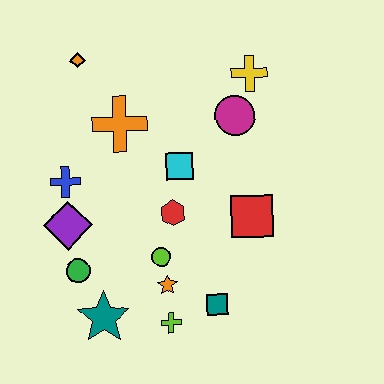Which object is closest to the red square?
The red hexagon is closest to the red square.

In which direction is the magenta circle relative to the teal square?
The magenta circle is above the teal square.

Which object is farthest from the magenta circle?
The teal star is farthest from the magenta circle.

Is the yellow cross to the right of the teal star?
Yes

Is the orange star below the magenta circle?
Yes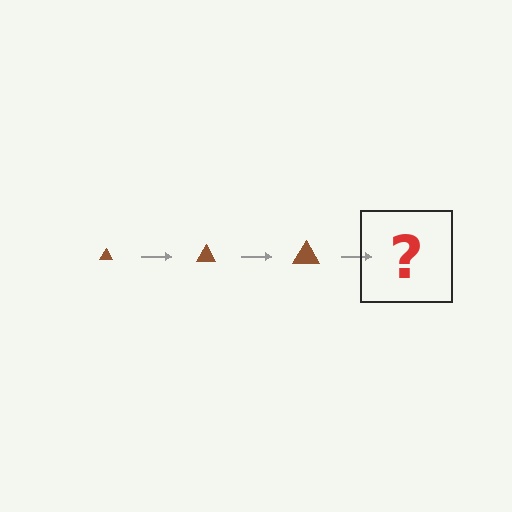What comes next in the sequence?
The next element should be a brown triangle, larger than the previous one.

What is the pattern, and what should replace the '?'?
The pattern is that the triangle gets progressively larger each step. The '?' should be a brown triangle, larger than the previous one.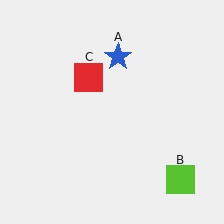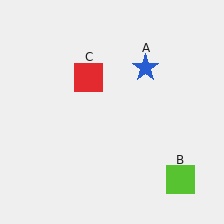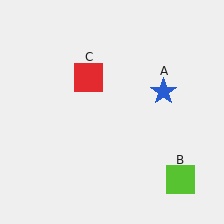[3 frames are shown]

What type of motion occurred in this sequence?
The blue star (object A) rotated clockwise around the center of the scene.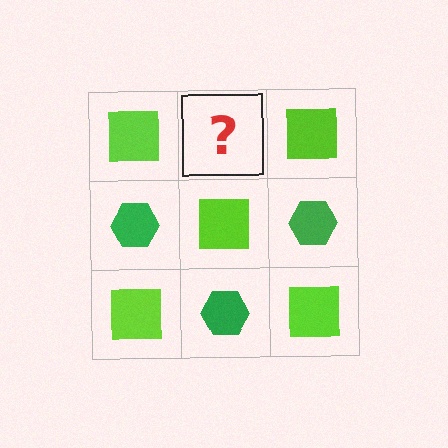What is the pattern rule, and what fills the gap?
The rule is that it alternates lime square and green hexagon in a checkerboard pattern. The gap should be filled with a green hexagon.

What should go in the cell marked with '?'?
The missing cell should contain a green hexagon.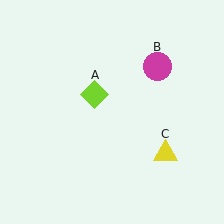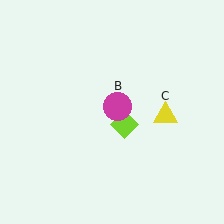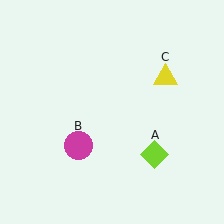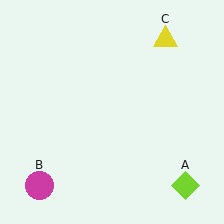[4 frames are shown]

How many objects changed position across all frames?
3 objects changed position: lime diamond (object A), magenta circle (object B), yellow triangle (object C).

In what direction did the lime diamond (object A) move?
The lime diamond (object A) moved down and to the right.